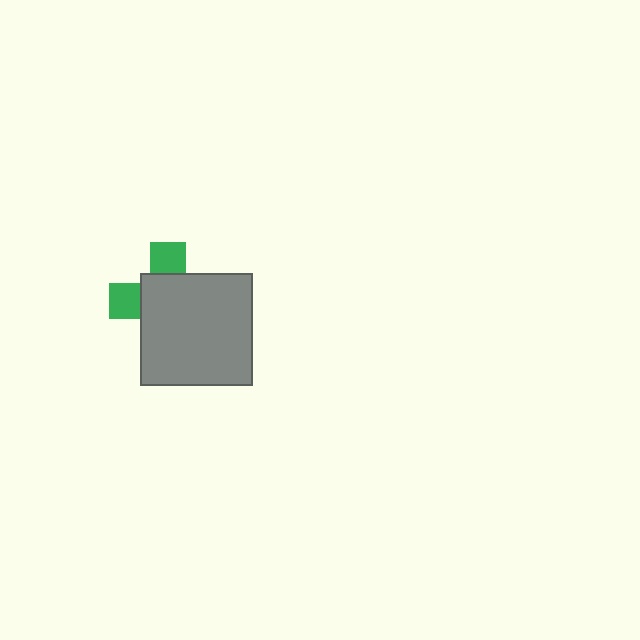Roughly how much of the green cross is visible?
A small part of it is visible (roughly 31%).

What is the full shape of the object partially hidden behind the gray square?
The partially hidden object is a green cross.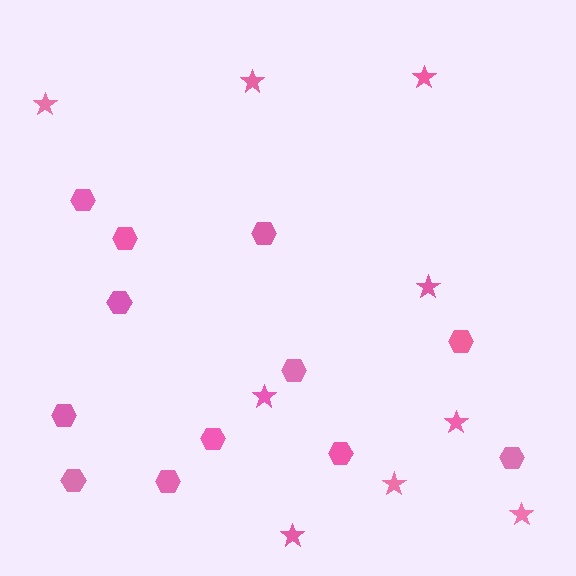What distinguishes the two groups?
There are 2 groups: one group of stars (9) and one group of hexagons (12).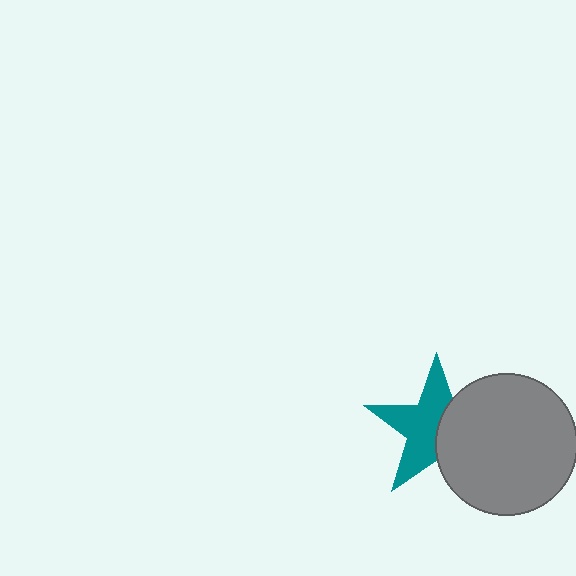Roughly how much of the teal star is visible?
About half of it is visible (roughly 58%).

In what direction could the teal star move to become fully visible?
The teal star could move left. That would shift it out from behind the gray circle entirely.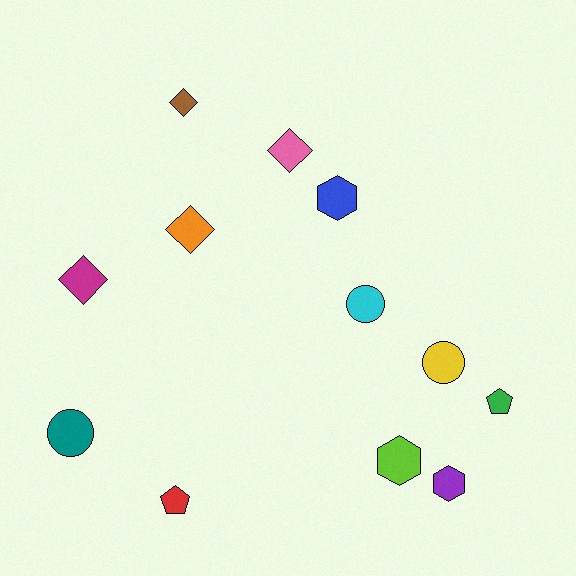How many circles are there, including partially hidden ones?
There are 3 circles.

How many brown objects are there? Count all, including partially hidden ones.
There is 1 brown object.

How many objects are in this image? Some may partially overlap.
There are 12 objects.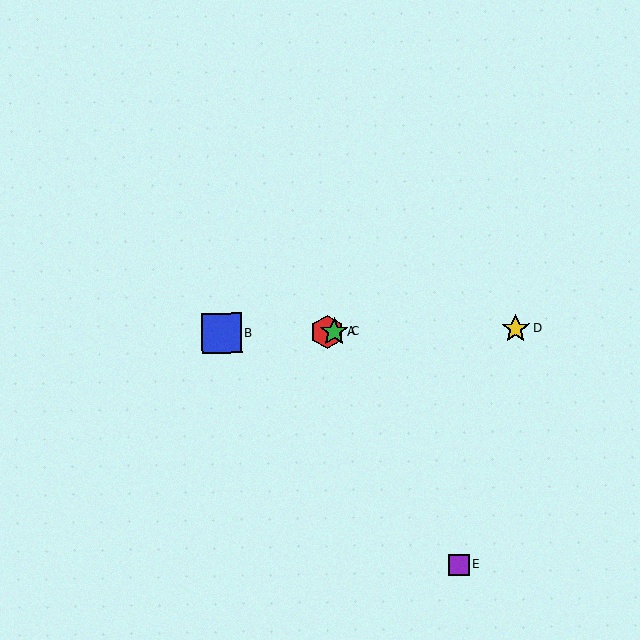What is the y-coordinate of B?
Object B is at y≈334.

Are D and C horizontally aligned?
Yes, both are at y≈329.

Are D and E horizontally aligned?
No, D is at y≈329 and E is at y≈565.